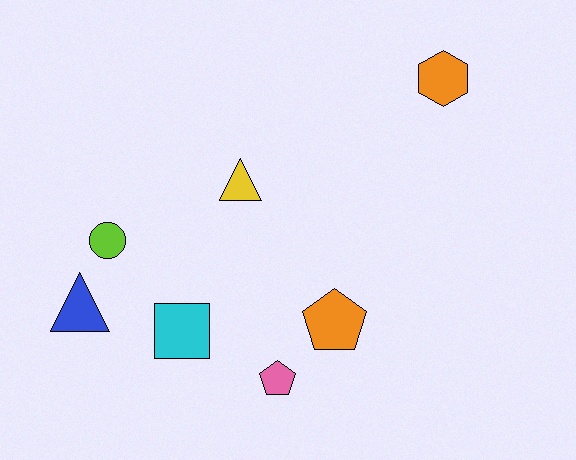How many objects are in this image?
There are 7 objects.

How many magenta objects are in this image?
There are no magenta objects.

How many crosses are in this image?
There are no crosses.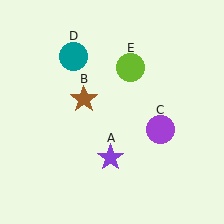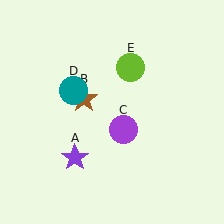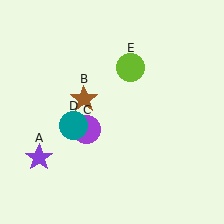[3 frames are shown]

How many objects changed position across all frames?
3 objects changed position: purple star (object A), purple circle (object C), teal circle (object D).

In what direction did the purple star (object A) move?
The purple star (object A) moved left.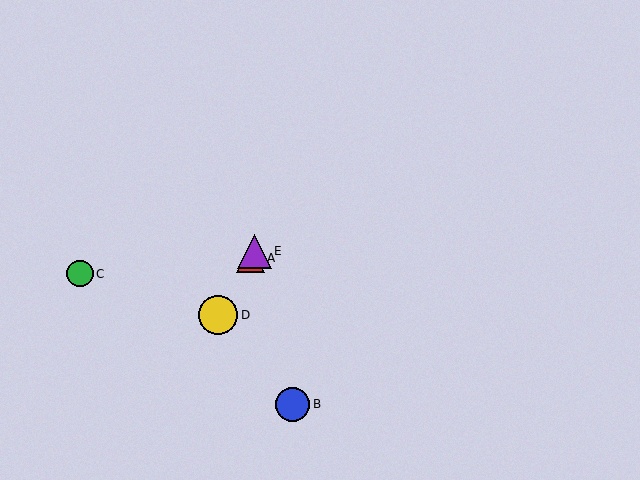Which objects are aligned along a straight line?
Objects A, D, E are aligned along a straight line.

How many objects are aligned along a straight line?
3 objects (A, D, E) are aligned along a straight line.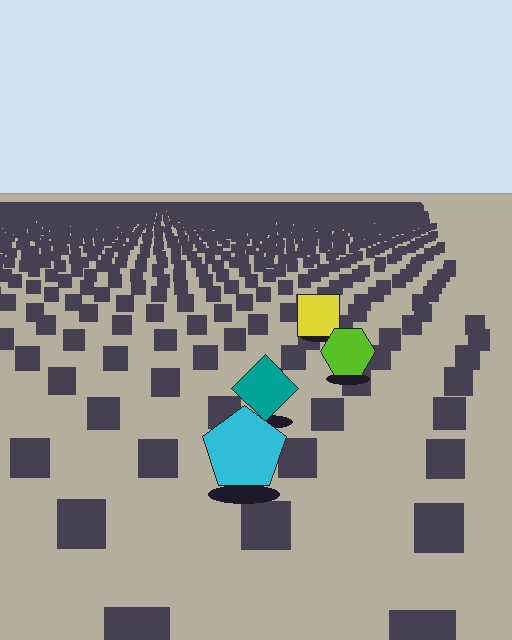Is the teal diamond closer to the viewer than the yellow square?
Yes. The teal diamond is closer — you can tell from the texture gradient: the ground texture is coarser near it.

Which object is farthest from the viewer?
The yellow square is farthest from the viewer. It appears smaller and the ground texture around it is denser.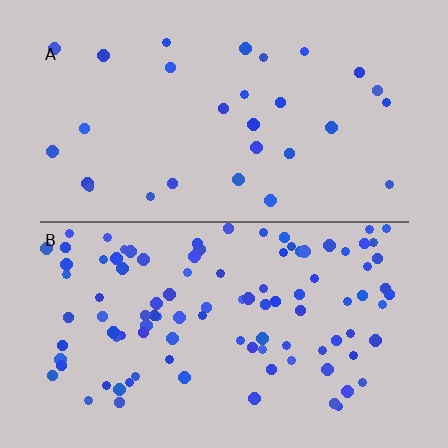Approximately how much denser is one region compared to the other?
Approximately 3.4× — region B over region A.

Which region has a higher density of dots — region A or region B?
B (the bottom).